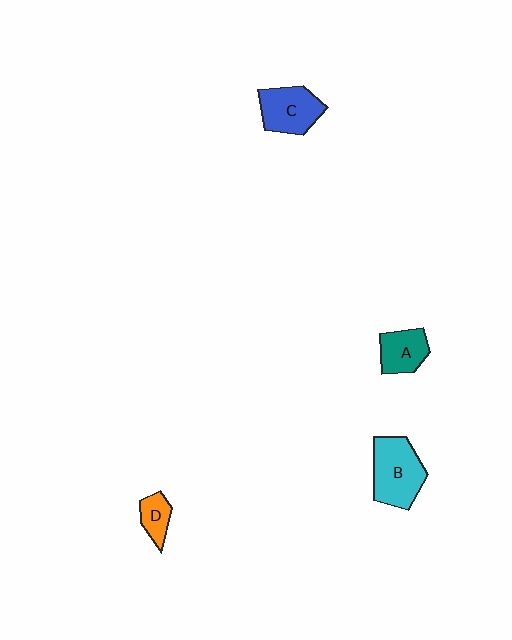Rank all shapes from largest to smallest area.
From largest to smallest: B (cyan), C (blue), A (teal), D (orange).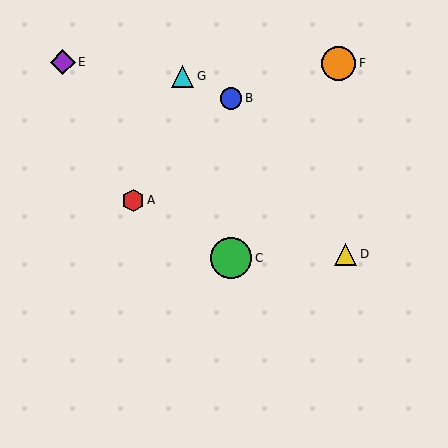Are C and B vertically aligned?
Yes, both are at x≈231.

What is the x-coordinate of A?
Object A is at x≈133.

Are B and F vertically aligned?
No, B is at x≈231 and F is at x≈339.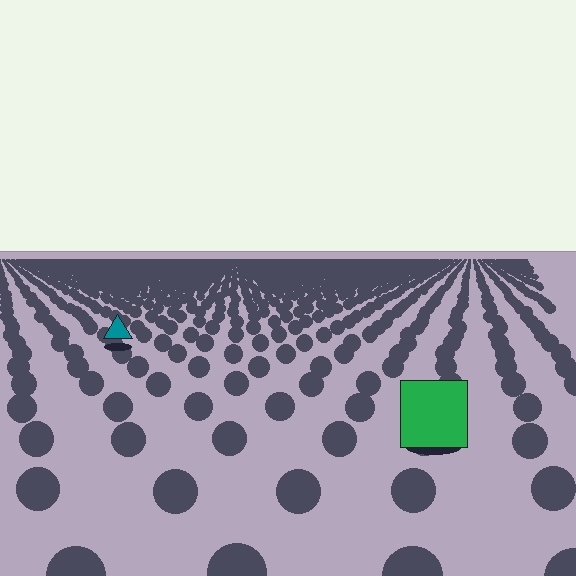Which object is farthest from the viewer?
The teal triangle is farthest from the viewer. It appears smaller and the ground texture around it is denser.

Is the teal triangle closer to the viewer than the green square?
No. The green square is closer — you can tell from the texture gradient: the ground texture is coarser near it.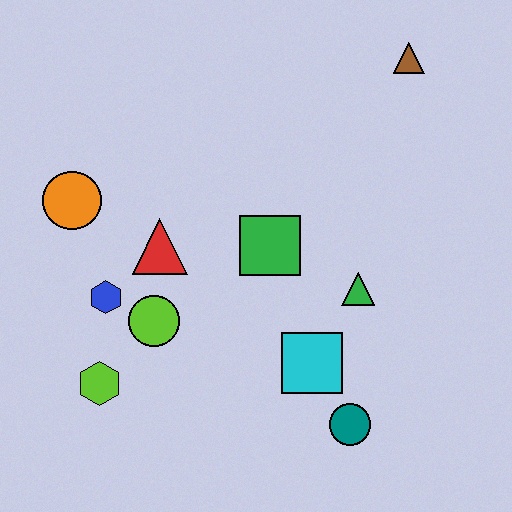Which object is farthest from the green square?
The brown triangle is farthest from the green square.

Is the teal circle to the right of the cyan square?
Yes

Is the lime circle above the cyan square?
Yes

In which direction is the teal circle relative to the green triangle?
The teal circle is below the green triangle.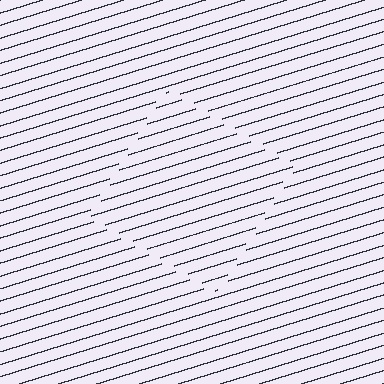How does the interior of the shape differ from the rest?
The interior of the shape contains the same grating, shifted by half a period — the contour is defined by the phase discontinuity where line-ends from the inner and outer gratings abut.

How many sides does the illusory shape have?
4 sides — the line-ends trace a square.